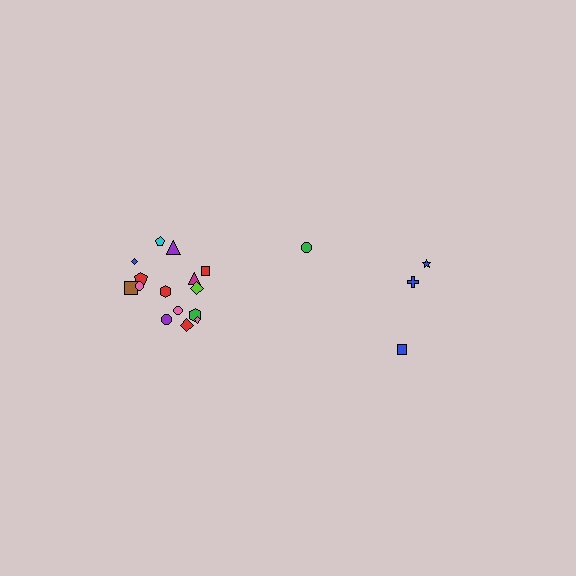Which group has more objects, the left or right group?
The left group.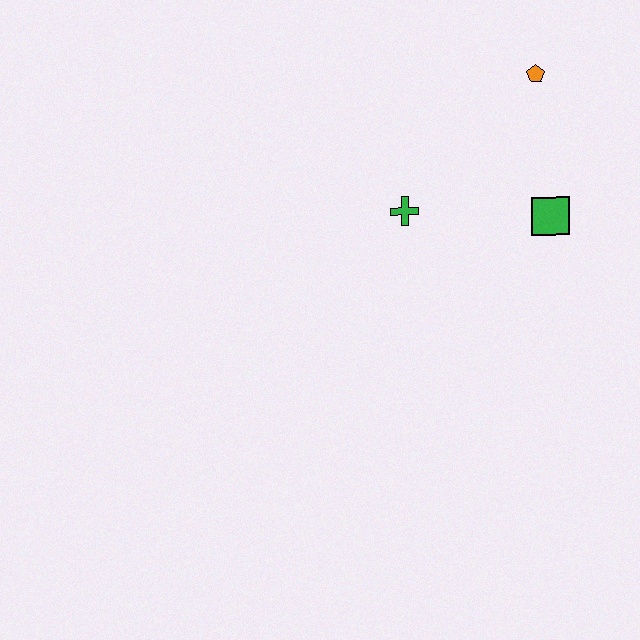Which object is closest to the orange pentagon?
The green square is closest to the orange pentagon.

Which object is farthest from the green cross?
The orange pentagon is farthest from the green cross.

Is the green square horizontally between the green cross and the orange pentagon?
No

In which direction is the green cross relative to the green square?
The green cross is to the left of the green square.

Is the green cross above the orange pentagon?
No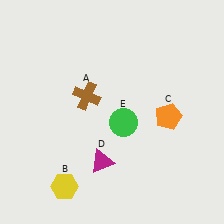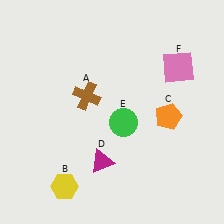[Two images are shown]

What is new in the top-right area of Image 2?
A pink square (F) was added in the top-right area of Image 2.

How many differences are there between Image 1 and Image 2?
There is 1 difference between the two images.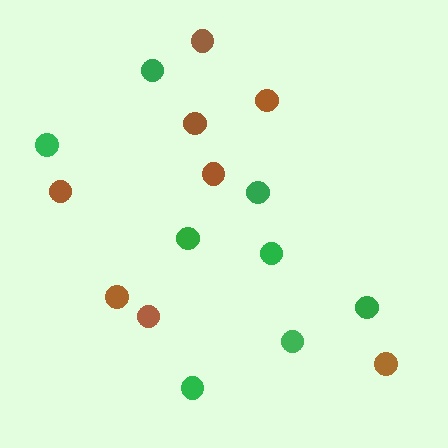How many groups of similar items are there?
There are 2 groups: one group of brown circles (8) and one group of green circles (8).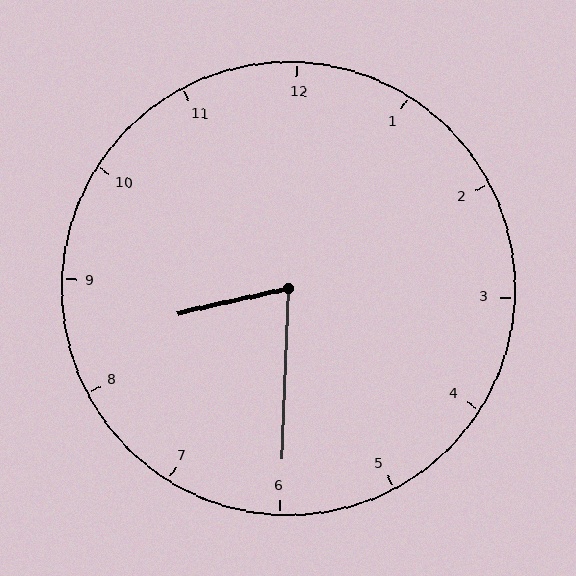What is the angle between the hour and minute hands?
Approximately 75 degrees.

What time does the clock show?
8:30.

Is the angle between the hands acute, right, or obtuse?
It is acute.